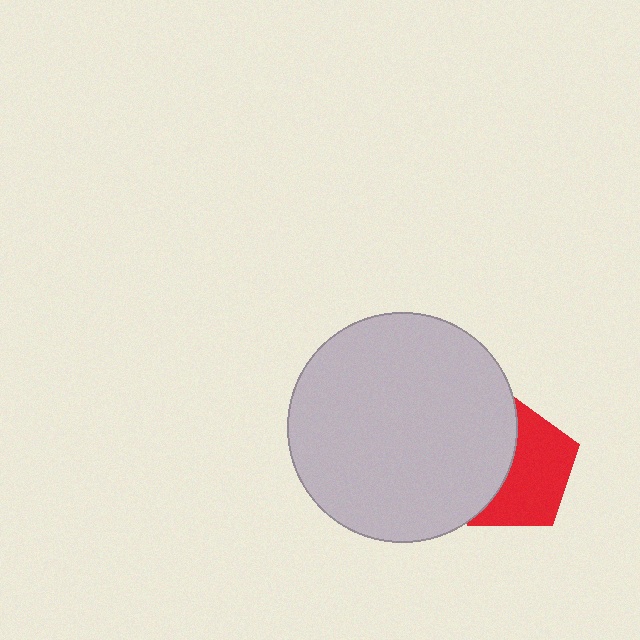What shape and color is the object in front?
The object in front is a light gray circle.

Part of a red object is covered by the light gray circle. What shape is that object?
It is a pentagon.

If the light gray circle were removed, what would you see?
You would see the complete red pentagon.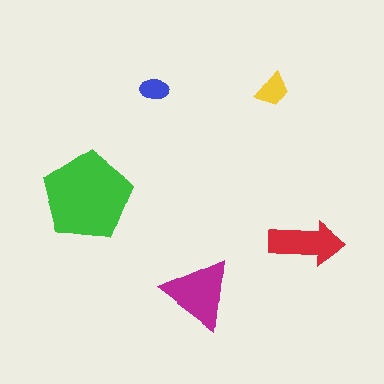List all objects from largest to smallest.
The green pentagon, the magenta triangle, the red arrow, the yellow trapezoid, the blue ellipse.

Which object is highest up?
The yellow trapezoid is topmost.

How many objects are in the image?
There are 5 objects in the image.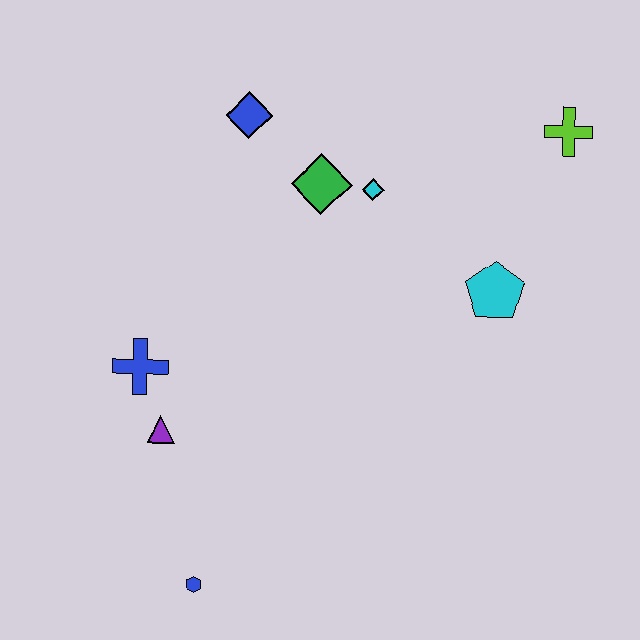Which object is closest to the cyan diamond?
The green diamond is closest to the cyan diamond.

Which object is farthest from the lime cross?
The blue hexagon is farthest from the lime cross.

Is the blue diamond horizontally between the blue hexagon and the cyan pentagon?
Yes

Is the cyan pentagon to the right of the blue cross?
Yes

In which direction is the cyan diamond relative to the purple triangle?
The cyan diamond is above the purple triangle.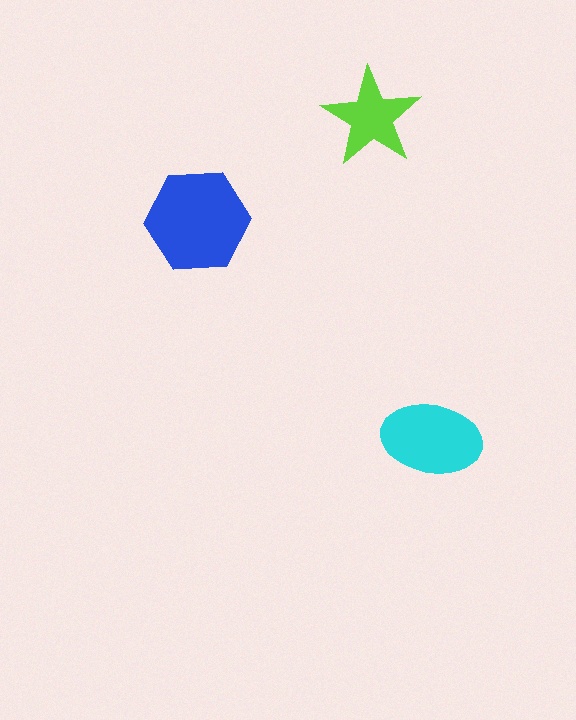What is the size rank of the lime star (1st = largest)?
3rd.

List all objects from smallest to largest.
The lime star, the cyan ellipse, the blue hexagon.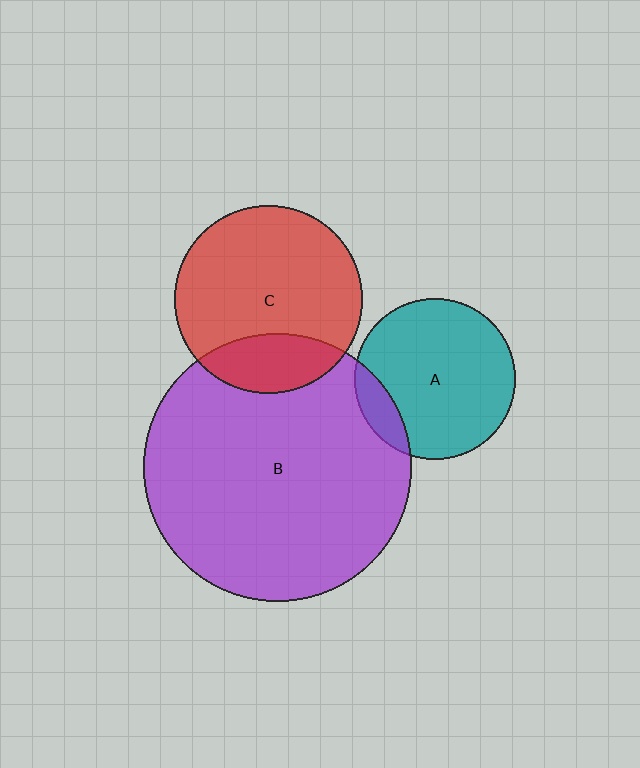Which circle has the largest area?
Circle B (purple).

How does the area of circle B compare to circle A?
Approximately 2.8 times.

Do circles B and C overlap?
Yes.